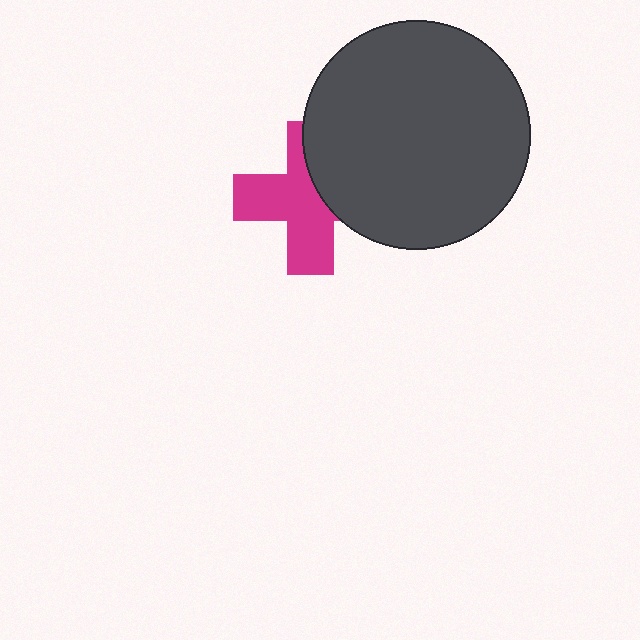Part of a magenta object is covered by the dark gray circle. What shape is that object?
It is a cross.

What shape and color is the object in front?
The object in front is a dark gray circle.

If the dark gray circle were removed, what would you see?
You would see the complete magenta cross.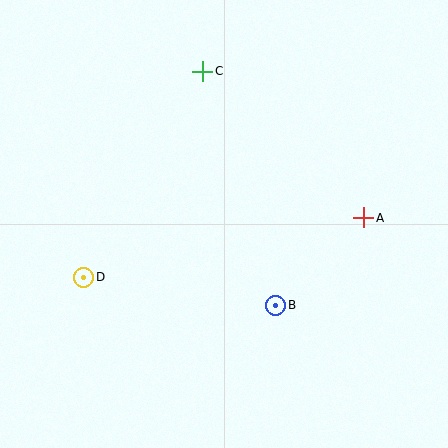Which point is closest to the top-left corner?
Point C is closest to the top-left corner.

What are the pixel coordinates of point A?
Point A is at (364, 218).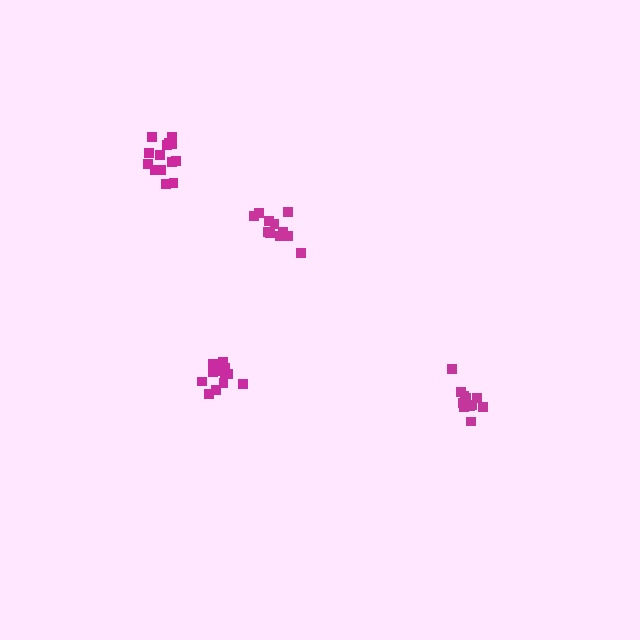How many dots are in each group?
Group 1: 12 dots, Group 2: 11 dots, Group 3: 11 dots, Group 4: 14 dots (48 total).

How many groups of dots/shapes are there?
There are 4 groups.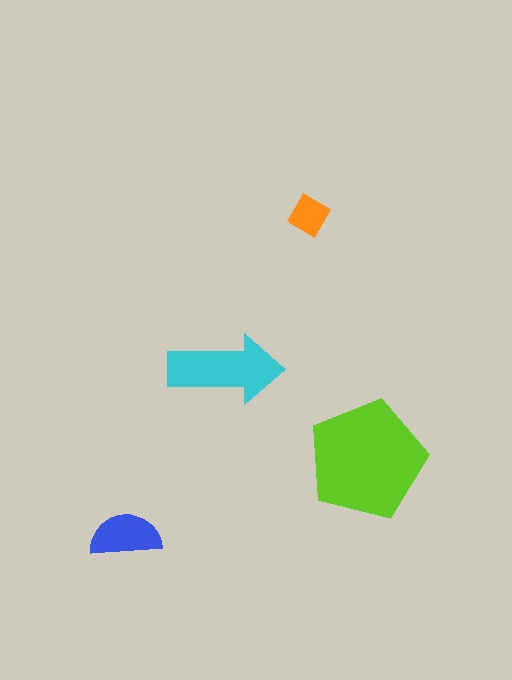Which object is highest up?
The orange diamond is topmost.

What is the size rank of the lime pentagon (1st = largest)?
1st.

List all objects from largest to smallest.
The lime pentagon, the cyan arrow, the blue semicircle, the orange diamond.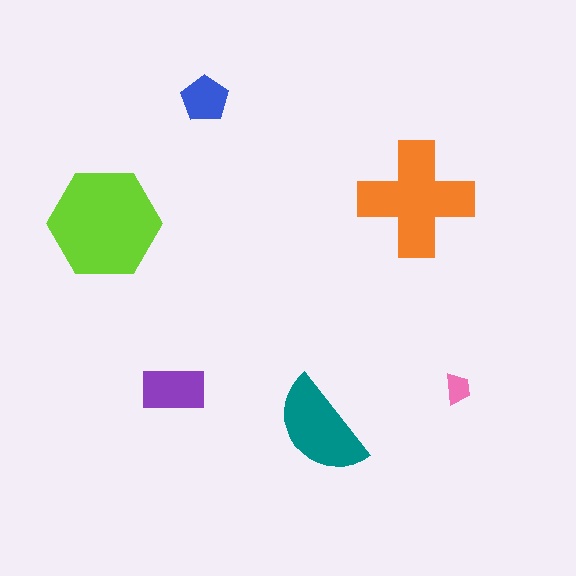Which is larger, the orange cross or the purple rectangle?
The orange cross.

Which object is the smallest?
The pink trapezoid.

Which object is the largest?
The lime hexagon.